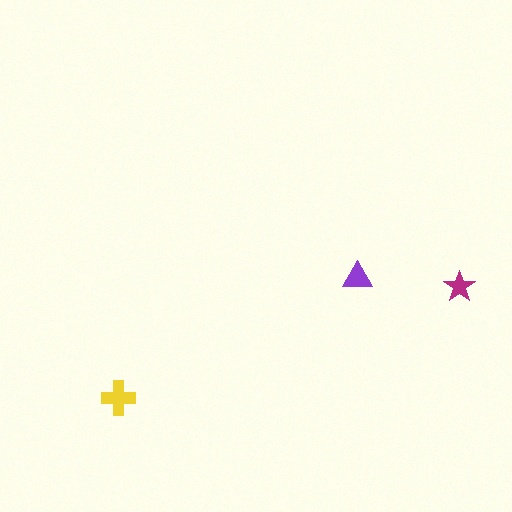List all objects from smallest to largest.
The magenta star, the purple triangle, the yellow cross.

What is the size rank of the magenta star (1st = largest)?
3rd.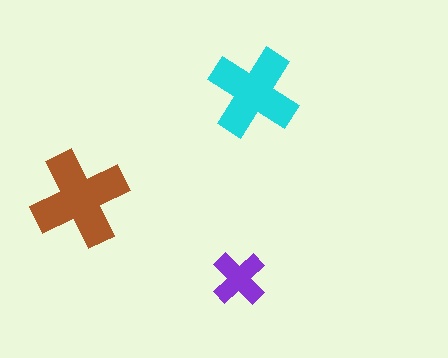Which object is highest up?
The cyan cross is topmost.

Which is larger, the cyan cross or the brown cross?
The brown one.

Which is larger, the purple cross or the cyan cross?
The cyan one.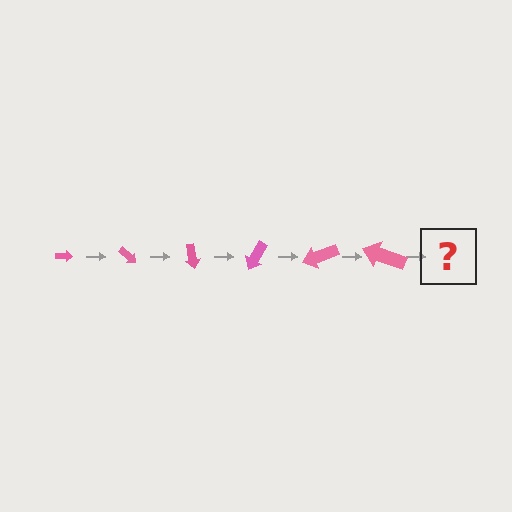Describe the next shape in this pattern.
It should be an arrow, larger than the previous one and rotated 240 degrees from the start.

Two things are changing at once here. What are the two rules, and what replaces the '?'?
The two rules are that the arrow grows larger each step and it rotates 40 degrees each step. The '?' should be an arrow, larger than the previous one and rotated 240 degrees from the start.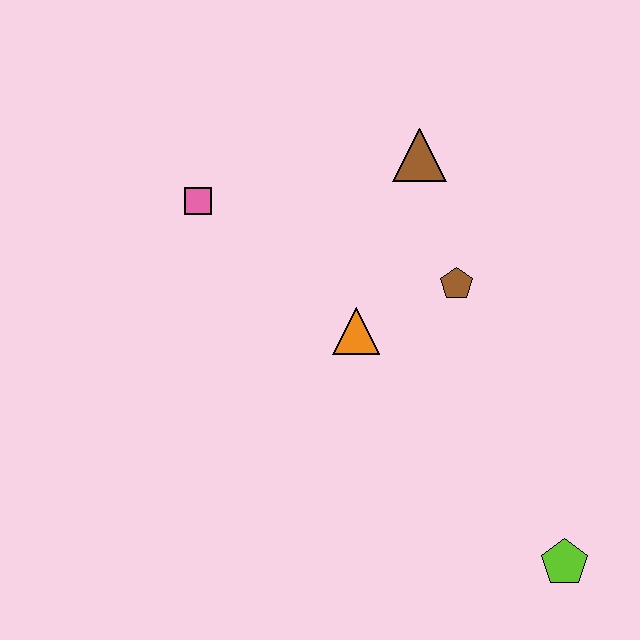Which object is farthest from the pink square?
The lime pentagon is farthest from the pink square.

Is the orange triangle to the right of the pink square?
Yes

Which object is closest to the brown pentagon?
The orange triangle is closest to the brown pentagon.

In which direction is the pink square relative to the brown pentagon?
The pink square is to the left of the brown pentagon.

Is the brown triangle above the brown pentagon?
Yes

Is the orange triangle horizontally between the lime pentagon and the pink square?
Yes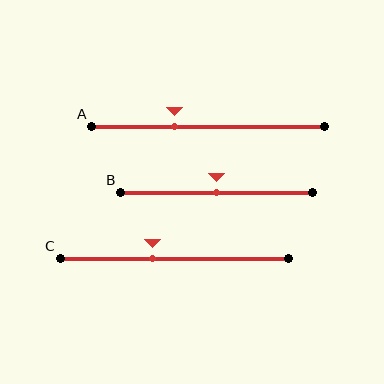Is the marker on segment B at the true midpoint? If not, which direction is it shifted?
Yes, the marker on segment B is at the true midpoint.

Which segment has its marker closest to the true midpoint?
Segment B has its marker closest to the true midpoint.